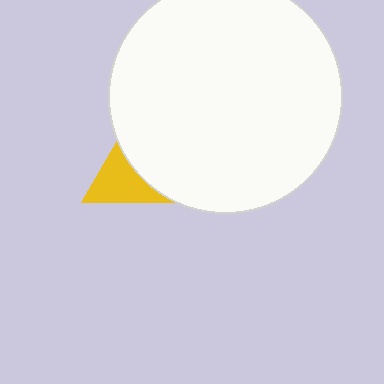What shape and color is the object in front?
The object in front is a white circle.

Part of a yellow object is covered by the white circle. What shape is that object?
It is a triangle.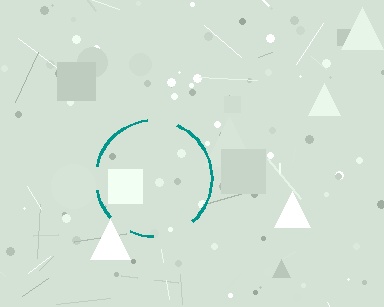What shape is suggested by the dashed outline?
The dashed outline suggests a circle.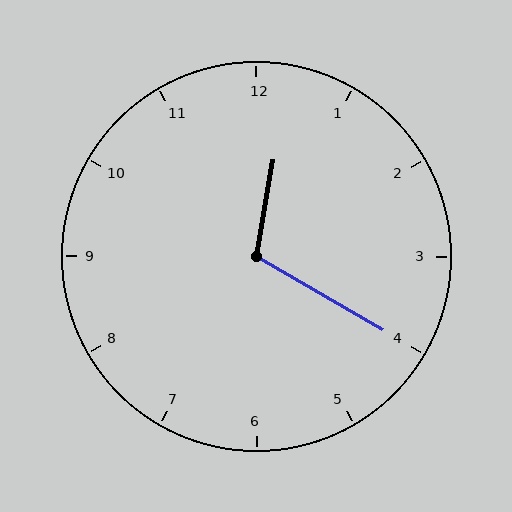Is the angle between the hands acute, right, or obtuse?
It is obtuse.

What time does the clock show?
12:20.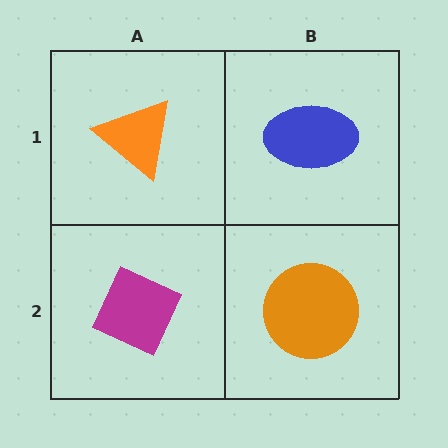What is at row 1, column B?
A blue ellipse.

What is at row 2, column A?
A magenta diamond.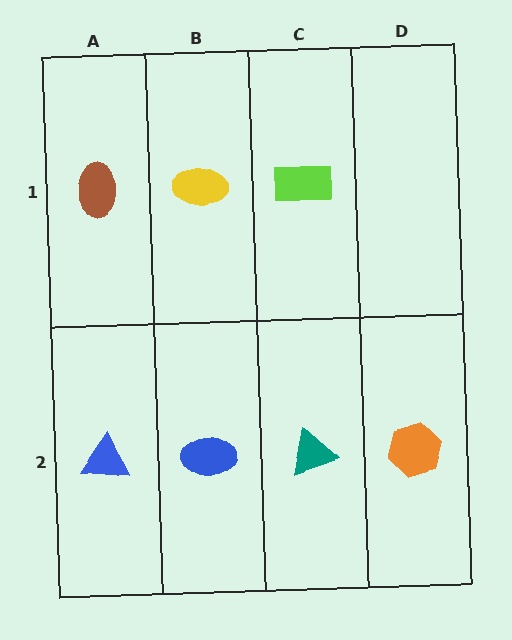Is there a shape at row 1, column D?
No, that cell is empty.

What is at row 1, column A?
A brown ellipse.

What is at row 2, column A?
A blue triangle.